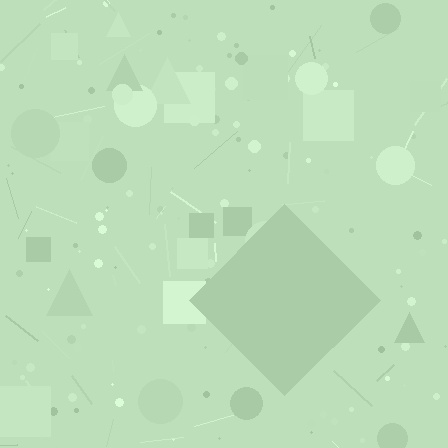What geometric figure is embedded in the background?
A diamond is embedded in the background.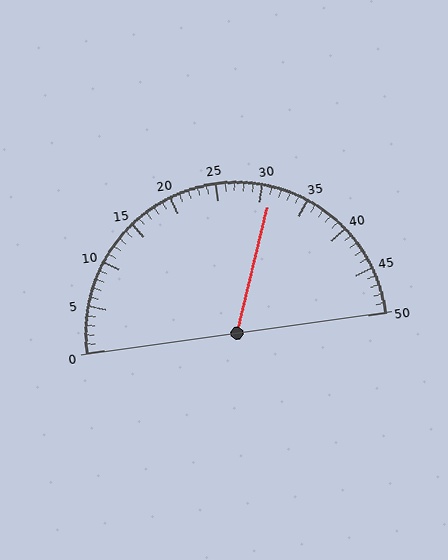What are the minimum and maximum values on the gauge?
The gauge ranges from 0 to 50.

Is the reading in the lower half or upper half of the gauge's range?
The reading is in the upper half of the range (0 to 50).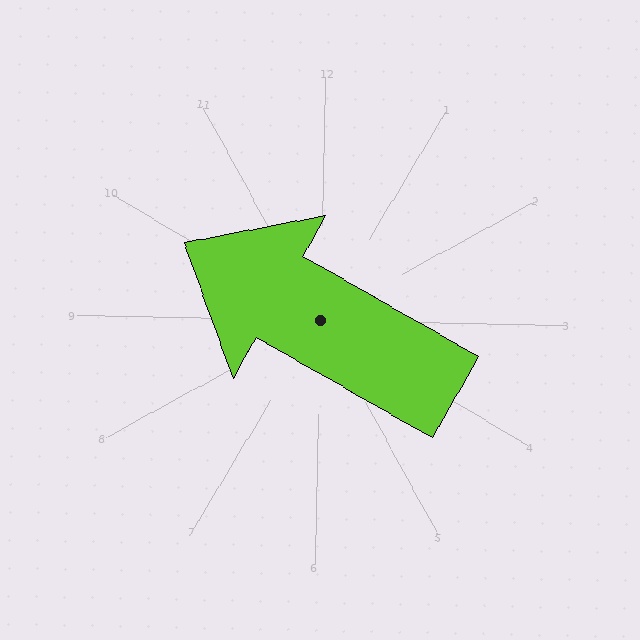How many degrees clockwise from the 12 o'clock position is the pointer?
Approximately 298 degrees.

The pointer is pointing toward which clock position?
Roughly 10 o'clock.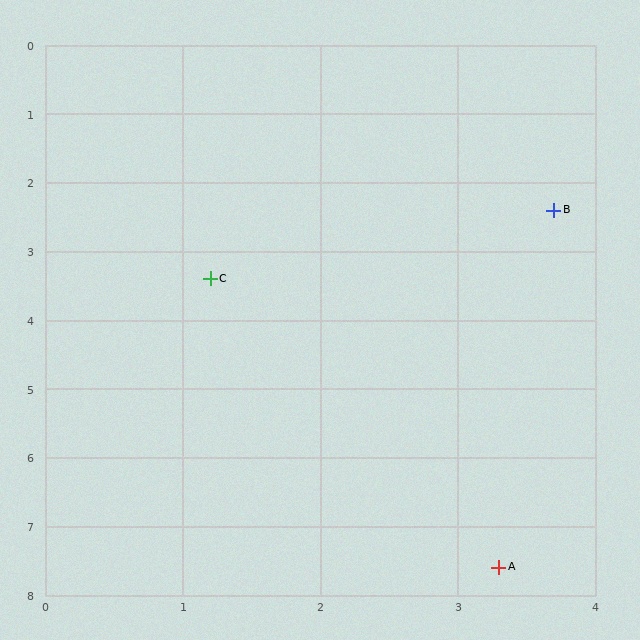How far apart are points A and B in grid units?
Points A and B are about 5.2 grid units apart.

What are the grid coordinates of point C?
Point C is at approximately (1.2, 3.4).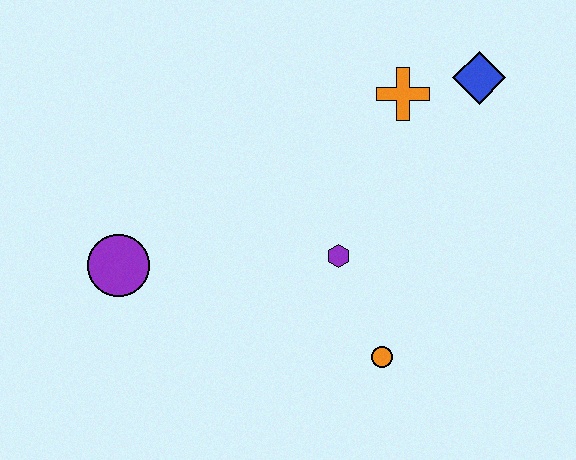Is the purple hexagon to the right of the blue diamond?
No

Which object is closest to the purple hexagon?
The orange circle is closest to the purple hexagon.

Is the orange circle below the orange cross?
Yes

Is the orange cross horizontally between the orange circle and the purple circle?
No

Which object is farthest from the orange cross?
The purple circle is farthest from the orange cross.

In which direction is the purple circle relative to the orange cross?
The purple circle is to the left of the orange cross.